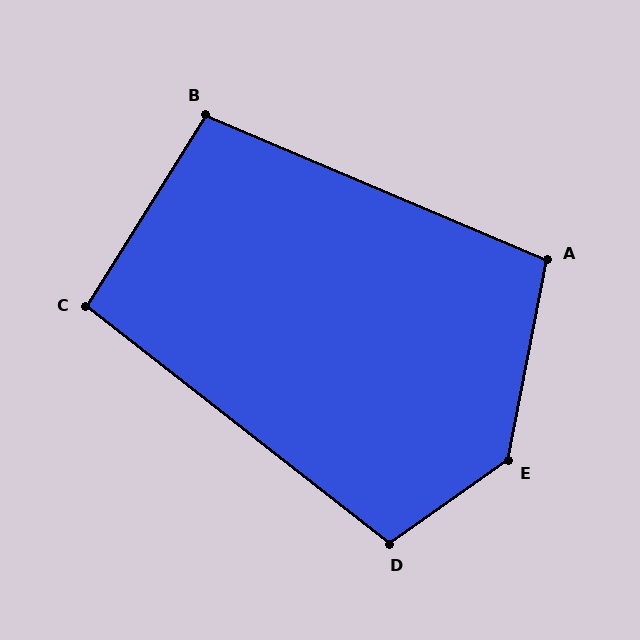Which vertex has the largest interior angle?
E, at approximately 136 degrees.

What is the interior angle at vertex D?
Approximately 107 degrees (obtuse).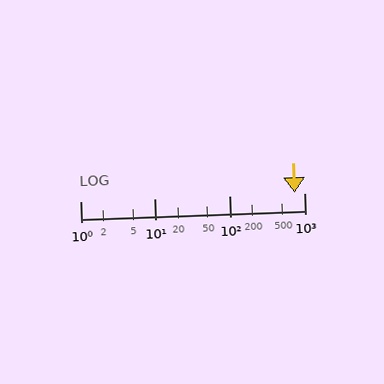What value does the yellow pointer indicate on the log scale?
The pointer indicates approximately 740.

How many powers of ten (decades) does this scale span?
The scale spans 3 decades, from 1 to 1000.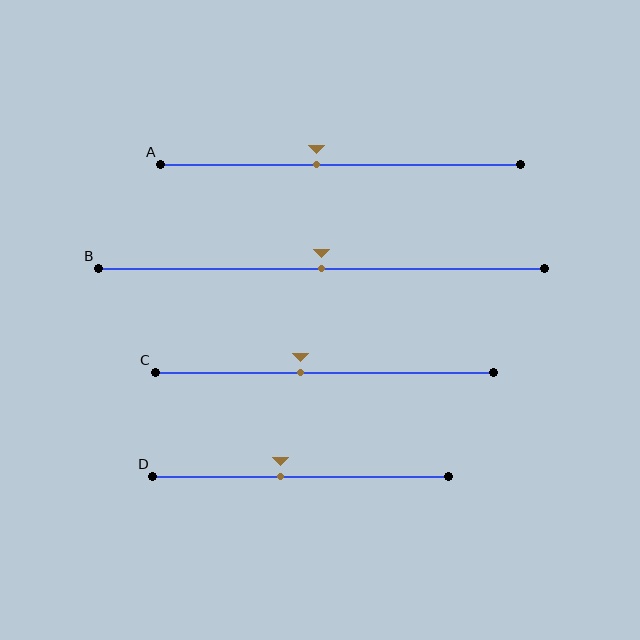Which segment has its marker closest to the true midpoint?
Segment B has its marker closest to the true midpoint.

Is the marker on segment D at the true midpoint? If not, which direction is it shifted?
No, the marker on segment D is shifted to the left by about 7% of the segment length.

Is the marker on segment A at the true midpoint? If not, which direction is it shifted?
No, the marker on segment A is shifted to the left by about 7% of the segment length.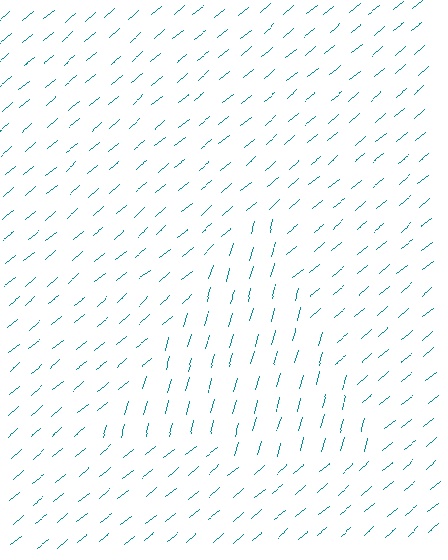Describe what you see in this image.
The image is filled with small teal line segments. A triangle region in the image has lines oriented differently from the surrounding lines, creating a visible texture boundary.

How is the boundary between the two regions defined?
The boundary is defined purely by a change in line orientation (approximately 34 degrees difference). All lines are the same color and thickness.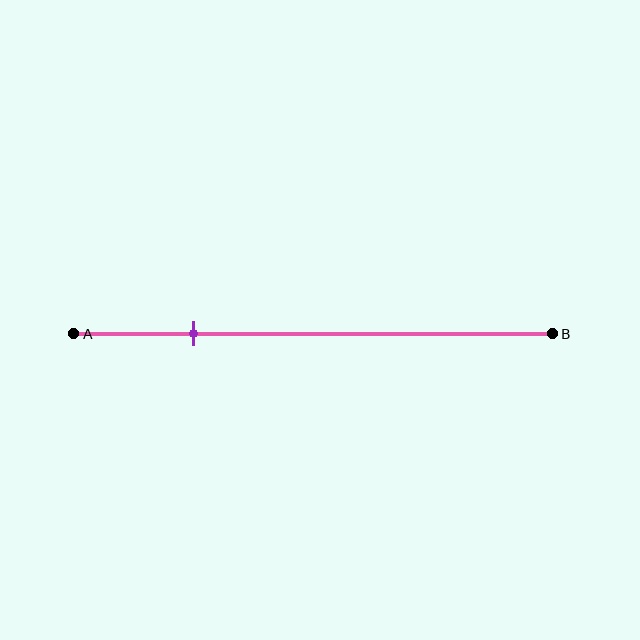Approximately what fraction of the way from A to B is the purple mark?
The purple mark is approximately 25% of the way from A to B.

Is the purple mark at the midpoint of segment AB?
No, the mark is at about 25% from A, not at the 50% midpoint.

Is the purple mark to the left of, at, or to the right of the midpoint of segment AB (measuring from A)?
The purple mark is to the left of the midpoint of segment AB.